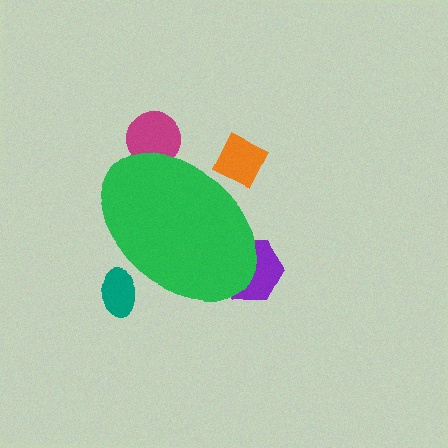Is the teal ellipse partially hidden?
Yes, the teal ellipse is partially hidden behind the green ellipse.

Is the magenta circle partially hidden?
Yes, the magenta circle is partially hidden behind the green ellipse.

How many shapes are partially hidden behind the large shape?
4 shapes are partially hidden.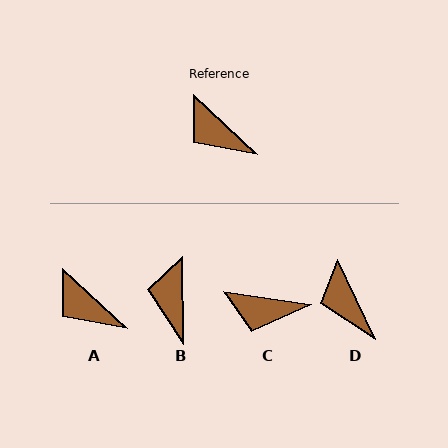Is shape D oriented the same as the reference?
No, it is off by about 22 degrees.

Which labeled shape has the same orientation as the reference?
A.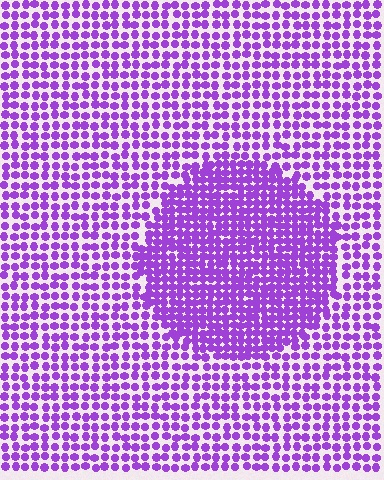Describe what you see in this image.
The image contains small purple elements arranged at two different densities. A circle-shaped region is visible where the elements are more densely packed than the surrounding area.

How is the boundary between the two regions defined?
The boundary is defined by a change in element density (approximately 1.7x ratio). All elements are the same color, size, and shape.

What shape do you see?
I see a circle.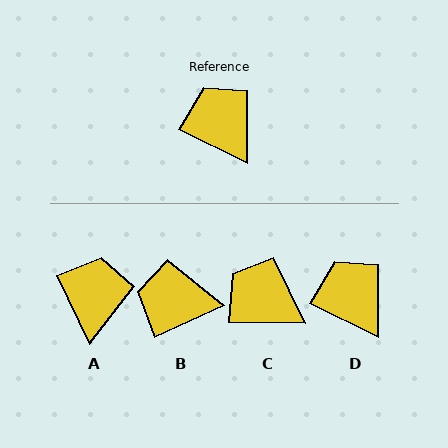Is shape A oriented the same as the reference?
No, it is off by about 38 degrees.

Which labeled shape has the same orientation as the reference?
D.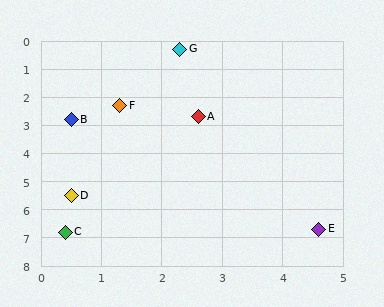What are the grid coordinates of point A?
Point A is at approximately (2.6, 2.7).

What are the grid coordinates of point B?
Point B is at approximately (0.5, 2.8).